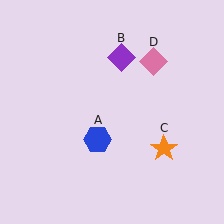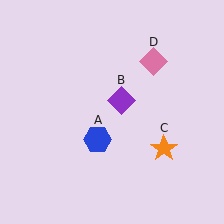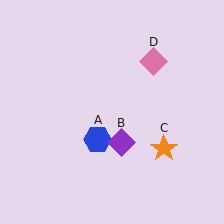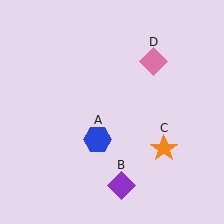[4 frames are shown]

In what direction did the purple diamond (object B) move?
The purple diamond (object B) moved down.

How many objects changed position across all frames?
1 object changed position: purple diamond (object B).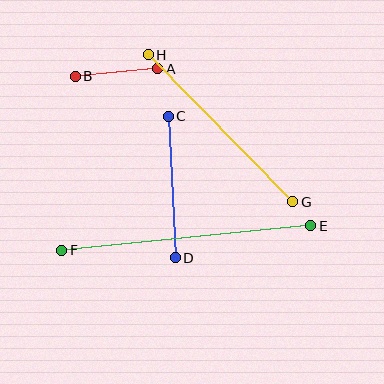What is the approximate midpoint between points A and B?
The midpoint is at approximately (116, 72) pixels.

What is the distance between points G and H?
The distance is approximately 206 pixels.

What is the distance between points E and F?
The distance is approximately 250 pixels.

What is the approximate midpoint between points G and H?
The midpoint is at approximately (221, 128) pixels.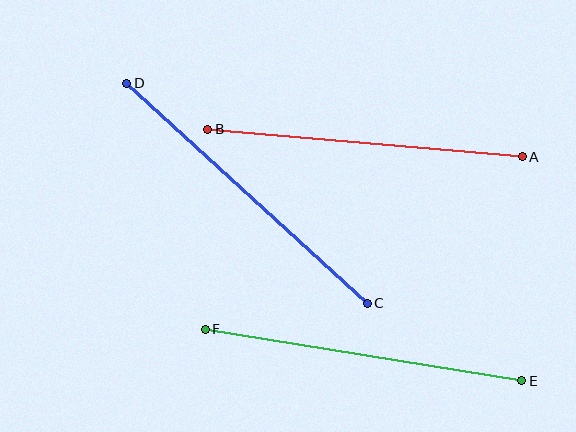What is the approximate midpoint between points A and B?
The midpoint is at approximately (365, 143) pixels.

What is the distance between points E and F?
The distance is approximately 321 pixels.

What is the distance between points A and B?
The distance is approximately 316 pixels.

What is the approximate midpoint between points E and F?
The midpoint is at approximately (364, 355) pixels.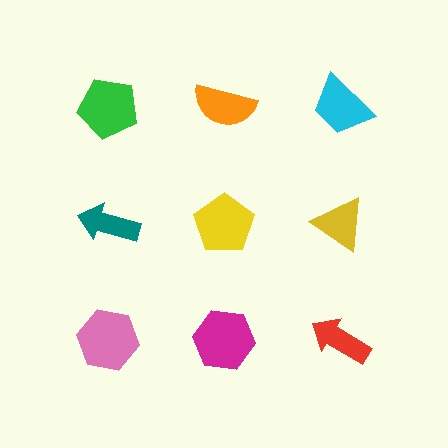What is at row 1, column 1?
A green pentagon.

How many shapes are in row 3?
3 shapes.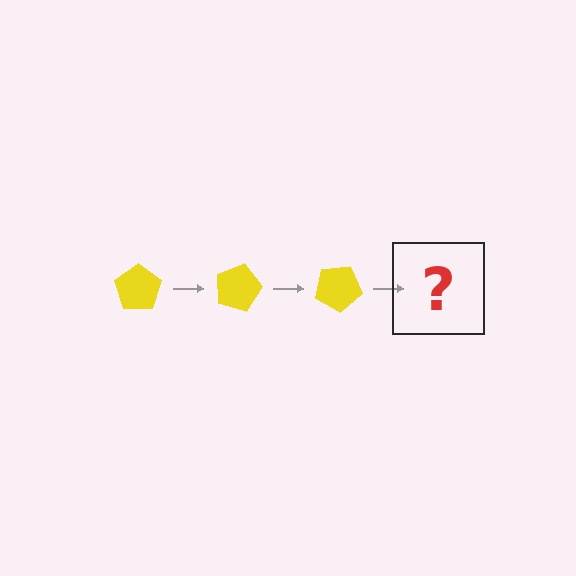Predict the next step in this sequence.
The next step is a yellow pentagon rotated 45 degrees.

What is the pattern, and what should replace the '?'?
The pattern is that the pentagon rotates 15 degrees each step. The '?' should be a yellow pentagon rotated 45 degrees.